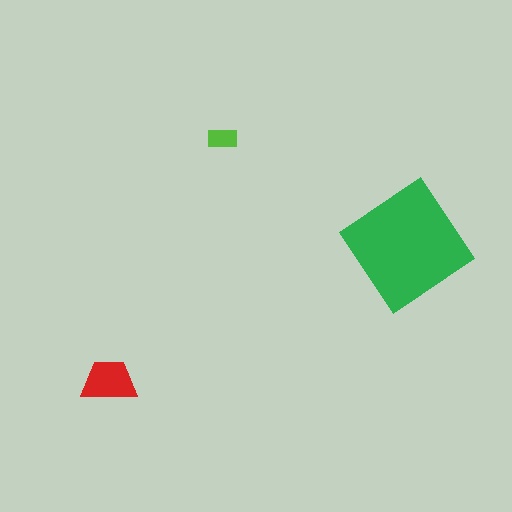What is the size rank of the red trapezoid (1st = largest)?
2nd.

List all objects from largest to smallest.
The green diamond, the red trapezoid, the lime rectangle.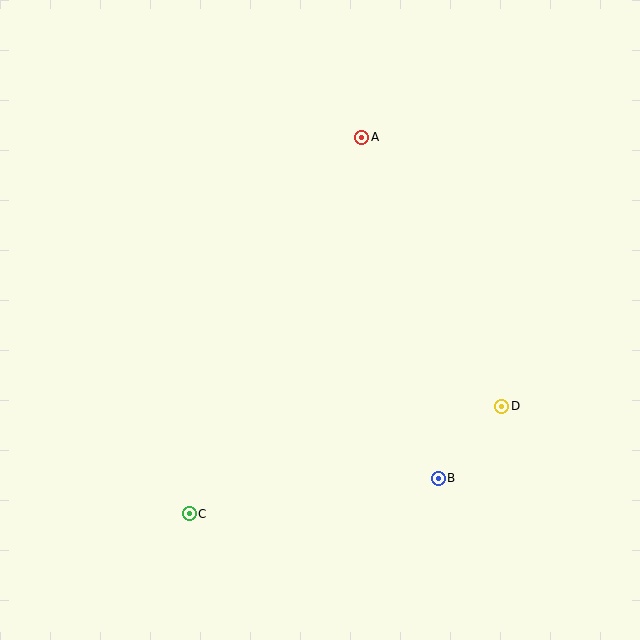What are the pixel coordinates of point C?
Point C is at (189, 514).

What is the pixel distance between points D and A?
The distance between D and A is 304 pixels.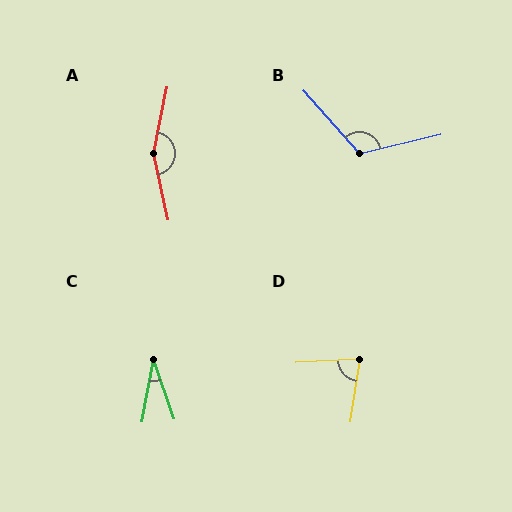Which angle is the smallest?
C, at approximately 29 degrees.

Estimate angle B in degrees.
Approximately 118 degrees.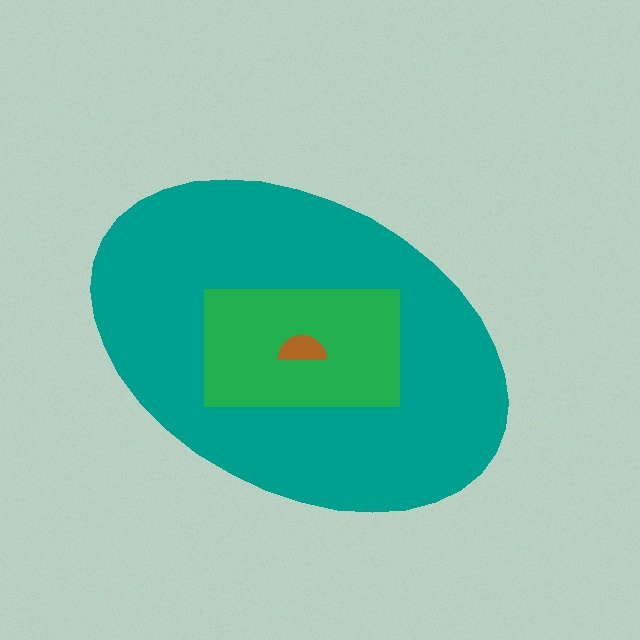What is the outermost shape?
The teal ellipse.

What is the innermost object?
The brown semicircle.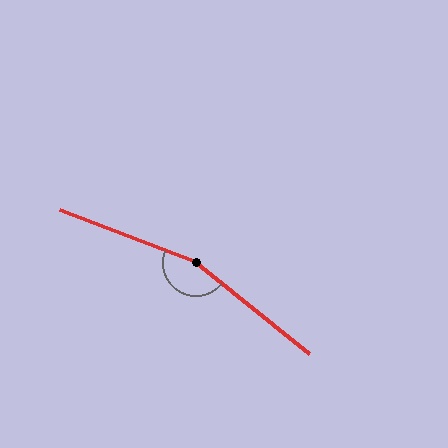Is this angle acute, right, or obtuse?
It is obtuse.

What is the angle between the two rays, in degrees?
Approximately 163 degrees.